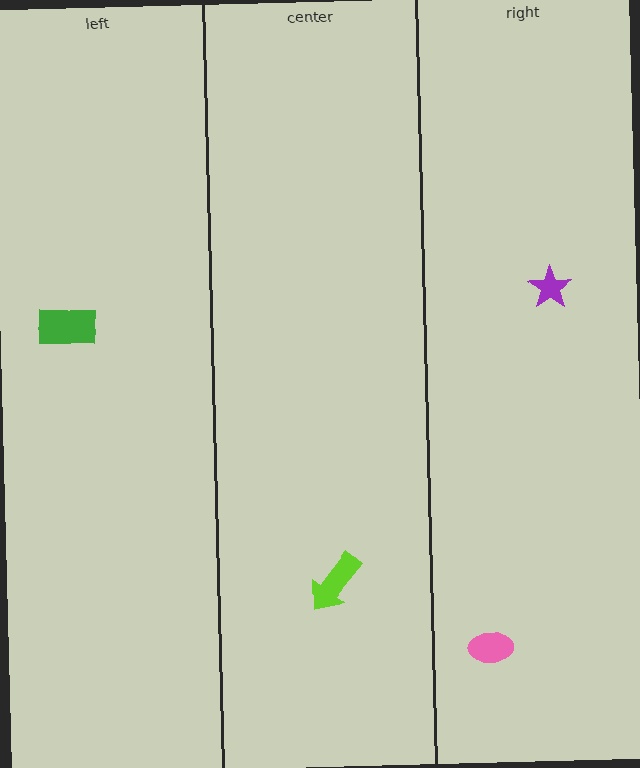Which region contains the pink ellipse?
The right region.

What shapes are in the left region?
The green rectangle.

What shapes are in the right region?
The purple star, the pink ellipse.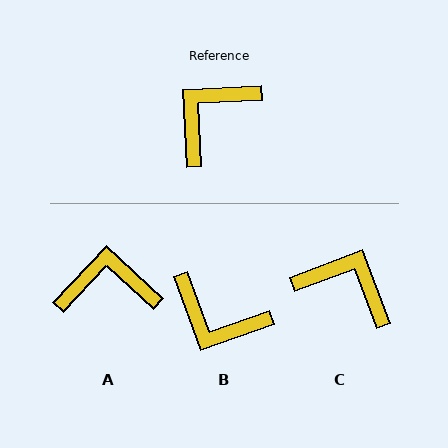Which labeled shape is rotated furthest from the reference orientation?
B, about 107 degrees away.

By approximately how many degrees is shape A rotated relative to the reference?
Approximately 46 degrees clockwise.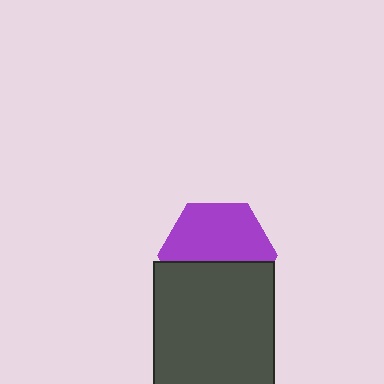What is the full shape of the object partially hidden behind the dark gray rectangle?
The partially hidden object is a purple hexagon.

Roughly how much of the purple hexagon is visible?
About half of it is visible (roughly 57%).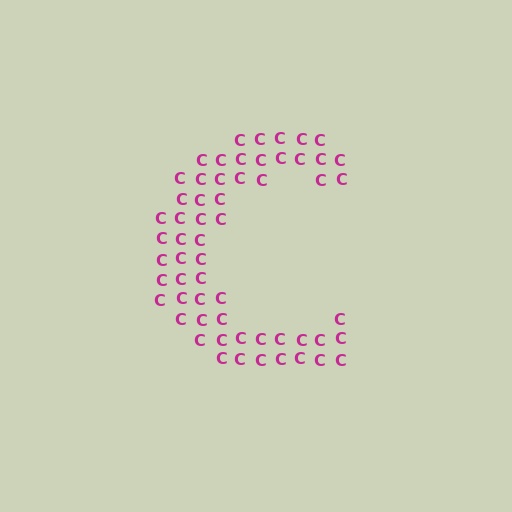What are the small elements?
The small elements are letter C's.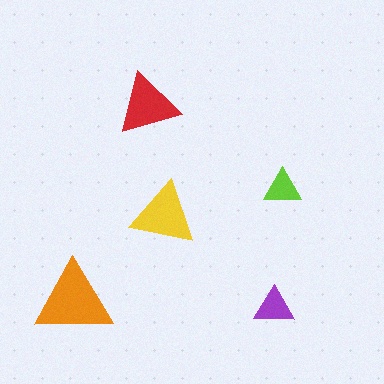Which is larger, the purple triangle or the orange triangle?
The orange one.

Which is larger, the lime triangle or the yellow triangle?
The yellow one.